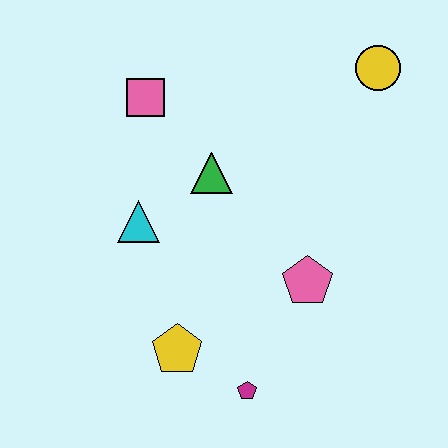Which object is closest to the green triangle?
The cyan triangle is closest to the green triangle.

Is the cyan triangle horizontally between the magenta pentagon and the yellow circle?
No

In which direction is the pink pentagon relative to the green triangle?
The pink pentagon is below the green triangle.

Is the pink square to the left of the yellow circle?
Yes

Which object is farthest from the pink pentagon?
The pink square is farthest from the pink pentagon.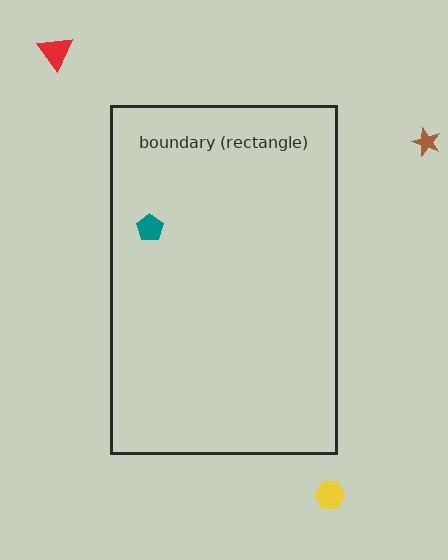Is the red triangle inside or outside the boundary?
Outside.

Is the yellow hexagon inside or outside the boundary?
Outside.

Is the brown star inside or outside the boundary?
Outside.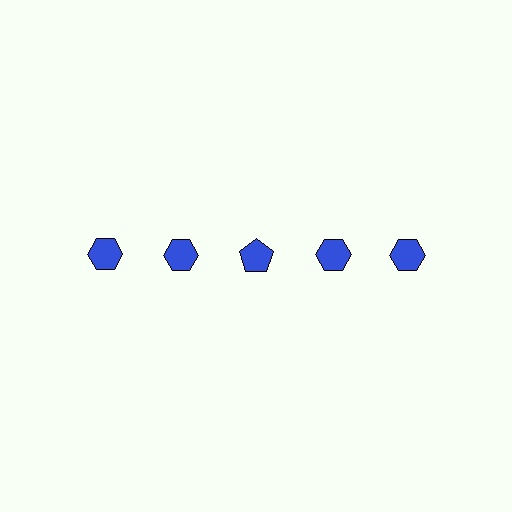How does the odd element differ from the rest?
It has a different shape: pentagon instead of hexagon.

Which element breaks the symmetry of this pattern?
The blue pentagon in the top row, center column breaks the symmetry. All other shapes are blue hexagons.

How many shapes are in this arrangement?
There are 5 shapes arranged in a grid pattern.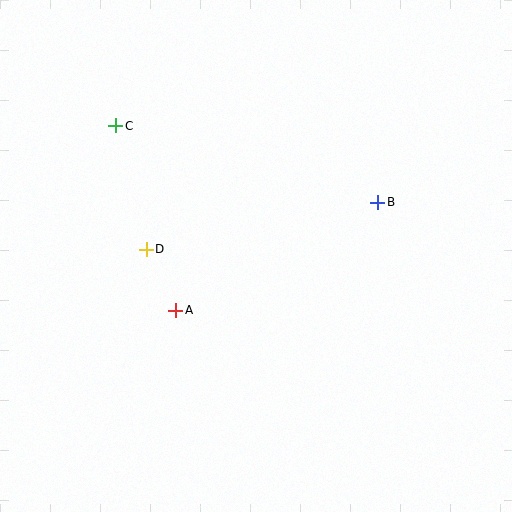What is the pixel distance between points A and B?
The distance between A and B is 229 pixels.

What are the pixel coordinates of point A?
Point A is at (176, 310).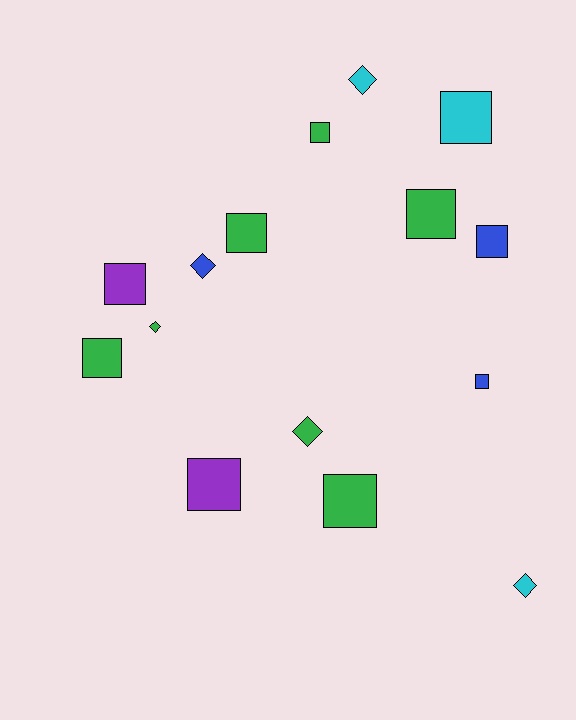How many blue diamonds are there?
There is 1 blue diamond.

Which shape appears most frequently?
Square, with 10 objects.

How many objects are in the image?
There are 15 objects.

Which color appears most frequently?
Green, with 7 objects.